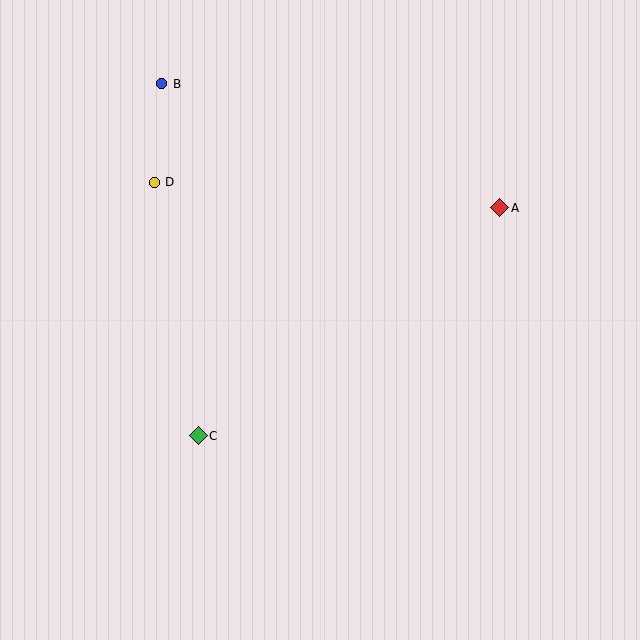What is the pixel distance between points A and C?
The distance between A and C is 378 pixels.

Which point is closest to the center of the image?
Point C at (198, 436) is closest to the center.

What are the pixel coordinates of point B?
Point B is at (162, 84).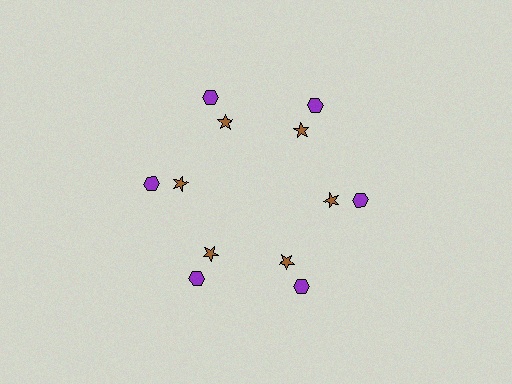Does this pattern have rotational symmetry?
Yes, this pattern has 6-fold rotational symmetry. It looks the same after rotating 60 degrees around the center.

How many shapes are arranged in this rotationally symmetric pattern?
There are 12 shapes, arranged in 6 groups of 2.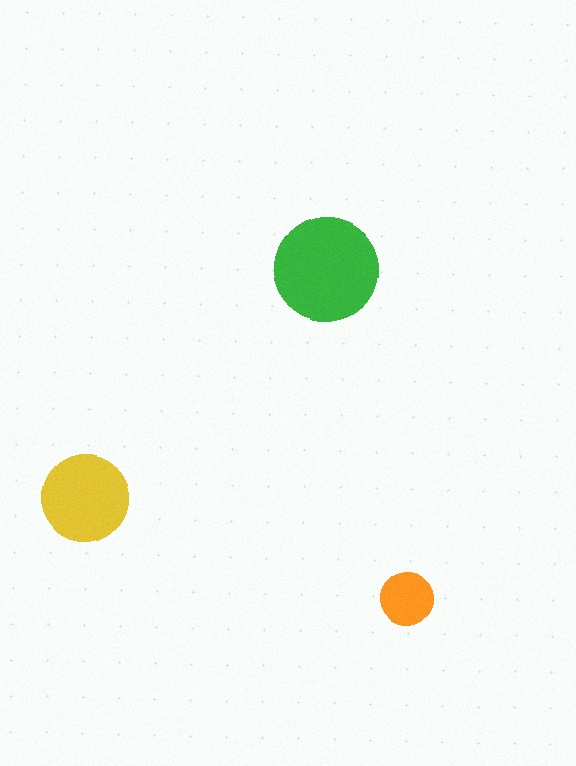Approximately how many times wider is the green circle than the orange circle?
About 2 times wider.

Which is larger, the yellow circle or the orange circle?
The yellow one.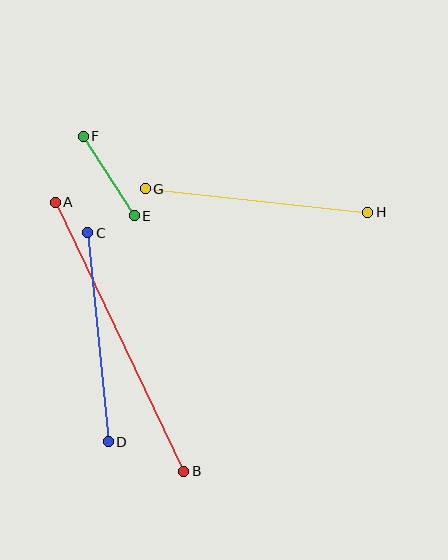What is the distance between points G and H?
The distance is approximately 224 pixels.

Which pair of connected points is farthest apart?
Points A and B are farthest apart.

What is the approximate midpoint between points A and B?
The midpoint is at approximately (120, 337) pixels.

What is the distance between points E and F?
The distance is approximately 95 pixels.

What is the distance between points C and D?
The distance is approximately 210 pixels.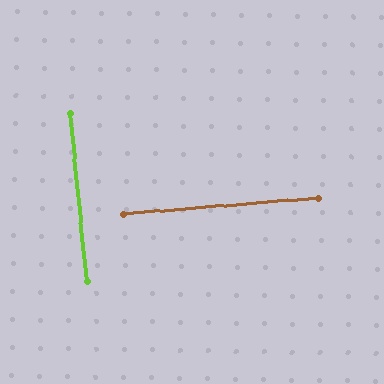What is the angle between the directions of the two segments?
Approximately 89 degrees.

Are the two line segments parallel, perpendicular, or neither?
Perpendicular — they meet at approximately 89°.